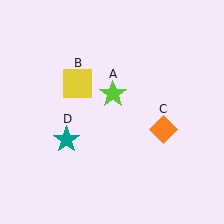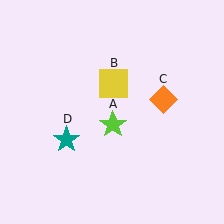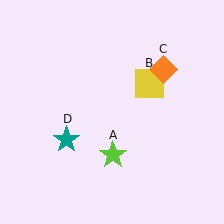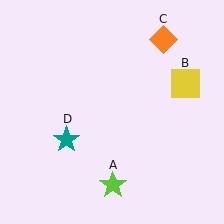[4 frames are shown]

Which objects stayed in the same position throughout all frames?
Teal star (object D) remained stationary.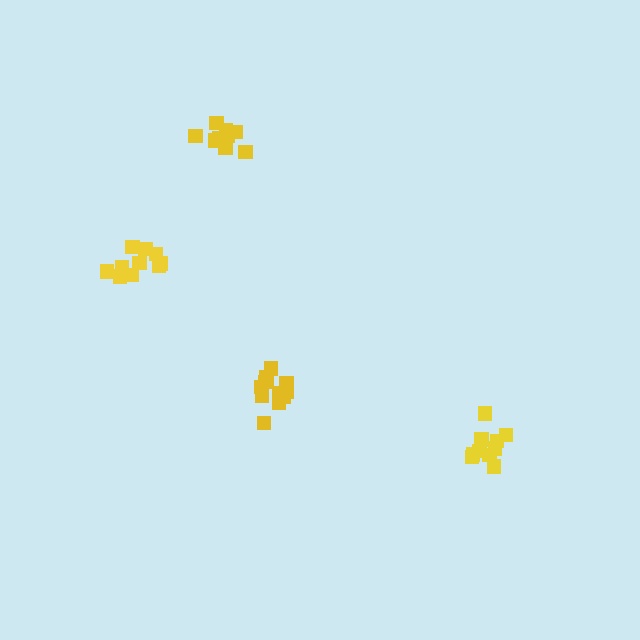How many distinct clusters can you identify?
There are 4 distinct clusters.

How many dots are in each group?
Group 1: 10 dots, Group 2: 12 dots, Group 3: 10 dots, Group 4: 10 dots (42 total).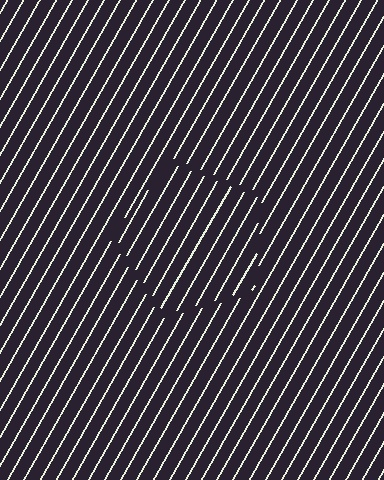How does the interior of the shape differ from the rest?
The interior of the shape contains the same grating, shifted by half a period — the contour is defined by the phase discontinuity where line-ends from the inner and outer gratings abut.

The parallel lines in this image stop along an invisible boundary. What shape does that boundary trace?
An illusory pentagon. The interior of the shape contains the same grating, shifted by half a period — the contour is defined by the phase discontinuity where line-ends from the inner and outer gratings abut.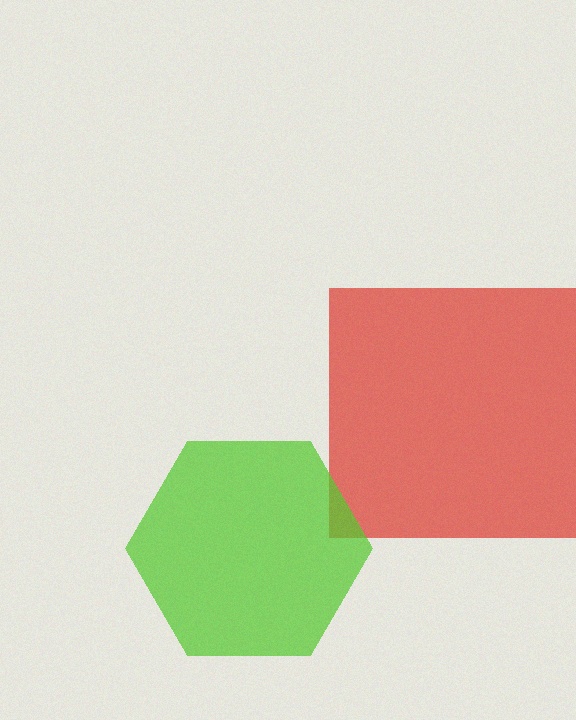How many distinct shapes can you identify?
There are 2 distinct shapes: a red square, a lime hexagon.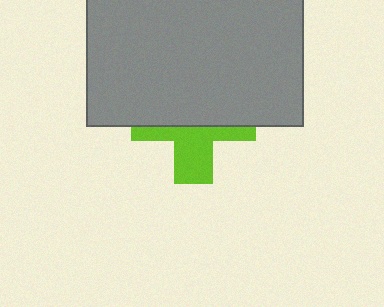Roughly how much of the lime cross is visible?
A small part of it is visible (roughly 41%).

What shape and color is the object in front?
The object in front is a gray rectangle.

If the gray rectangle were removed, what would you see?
You would see the complete lime cross.